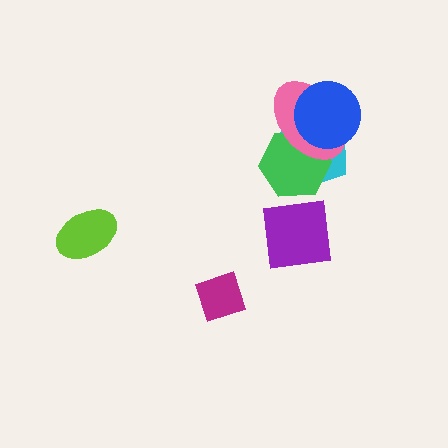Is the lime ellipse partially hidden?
No, no other shape covers it.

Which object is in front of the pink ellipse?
The blue circle is in front of the pink ellipse.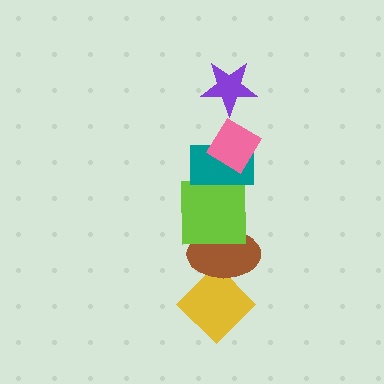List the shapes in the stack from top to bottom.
From top to bottom: the purple star, the pink diamond, the teal rectangle, the lime square, the brown ellipse, the yellow diamond.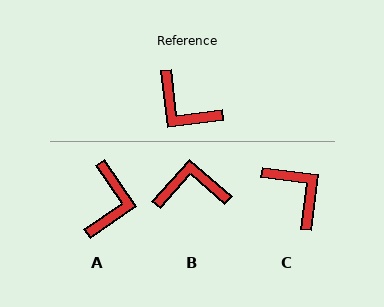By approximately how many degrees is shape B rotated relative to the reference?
Approximately 138 degrees clockwise.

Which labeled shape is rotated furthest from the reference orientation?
C, about 166 degrees away.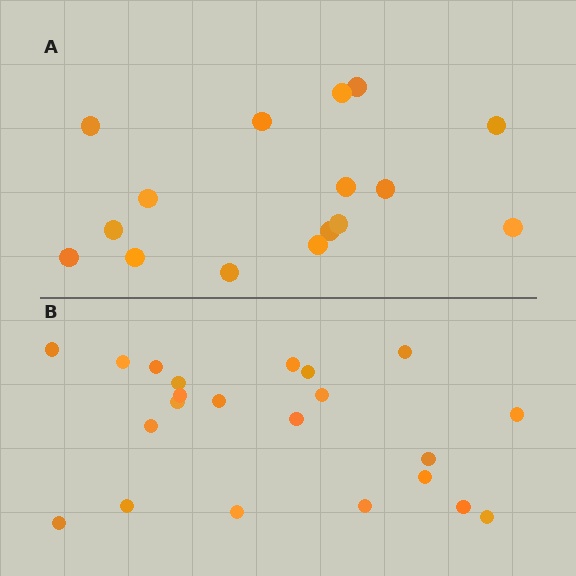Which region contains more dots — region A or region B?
Region B (the bottom region) has more dots.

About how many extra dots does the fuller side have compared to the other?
Region B has about 6 more dots than region A.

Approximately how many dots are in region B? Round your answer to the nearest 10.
About 20 dots. (The exact count is 22, which rounds to 20.)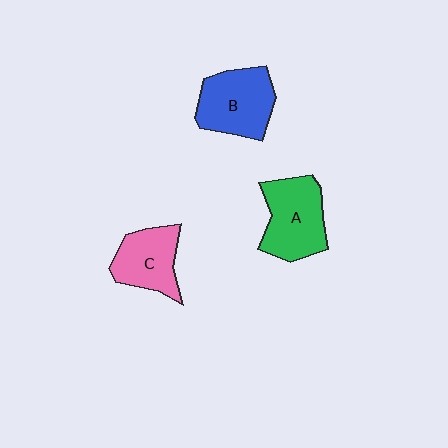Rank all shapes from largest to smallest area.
From largest to smallest: A (green), B (blue), C (pink).